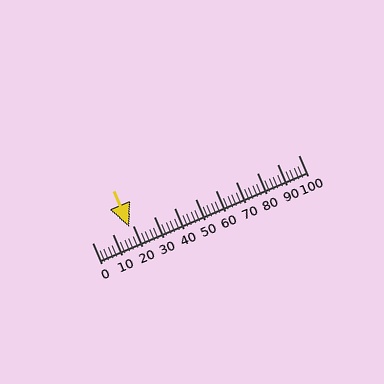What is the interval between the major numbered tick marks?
The major tick marks are spaced 10 units apart.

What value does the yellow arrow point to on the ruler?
The yellow arrow points to approximately 18.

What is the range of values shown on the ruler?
The ruler shows values from 0 to 100.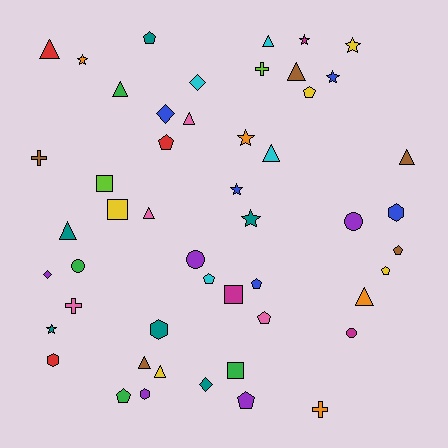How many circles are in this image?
There are 4 circles.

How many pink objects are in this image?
There are 4 pink objects.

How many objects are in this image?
There are 50 objects.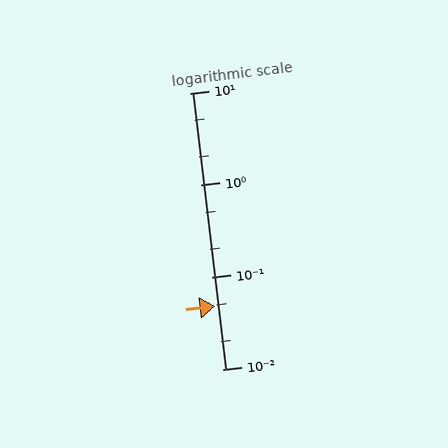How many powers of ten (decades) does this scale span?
The scale spans 3 decades, from 0.01 to 10.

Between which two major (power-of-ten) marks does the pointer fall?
The pointer is between 0.01 and 0.1.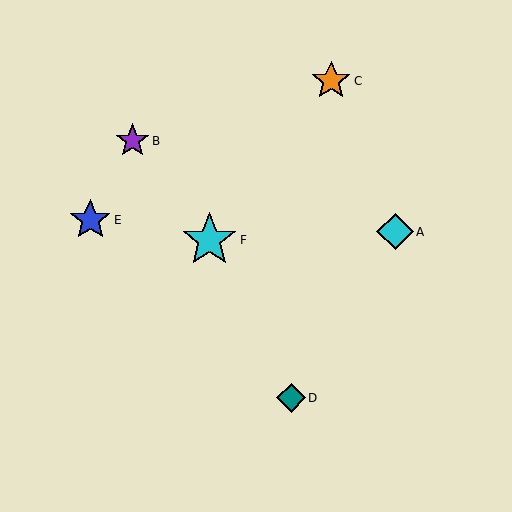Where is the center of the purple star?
The center of the purple star is at (132, 141).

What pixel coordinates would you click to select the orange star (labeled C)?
Click at (331, 81) to select the orange star C.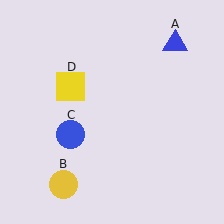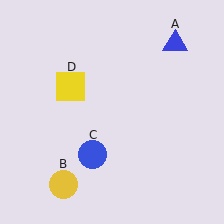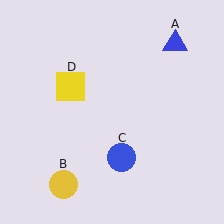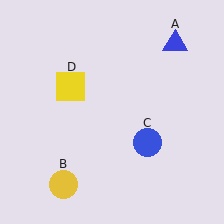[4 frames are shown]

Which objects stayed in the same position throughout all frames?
Blue triangle (object A) and yellow circle (object B) and yellow square (object D) remained stationary.